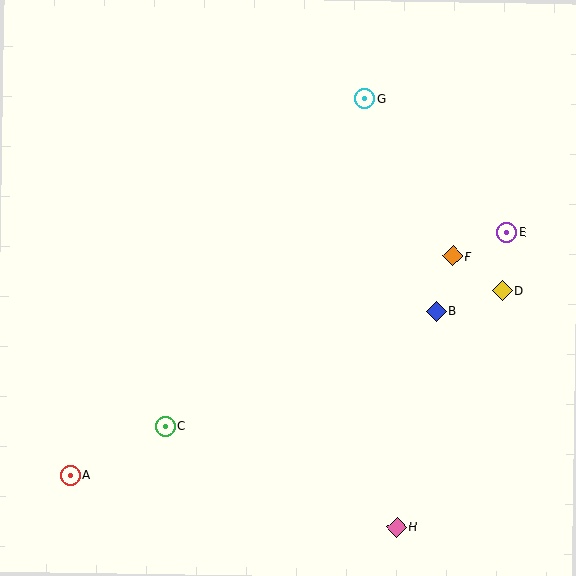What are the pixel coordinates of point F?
Point F is at (453, 256).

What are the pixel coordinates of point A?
Point A is at (70, 475).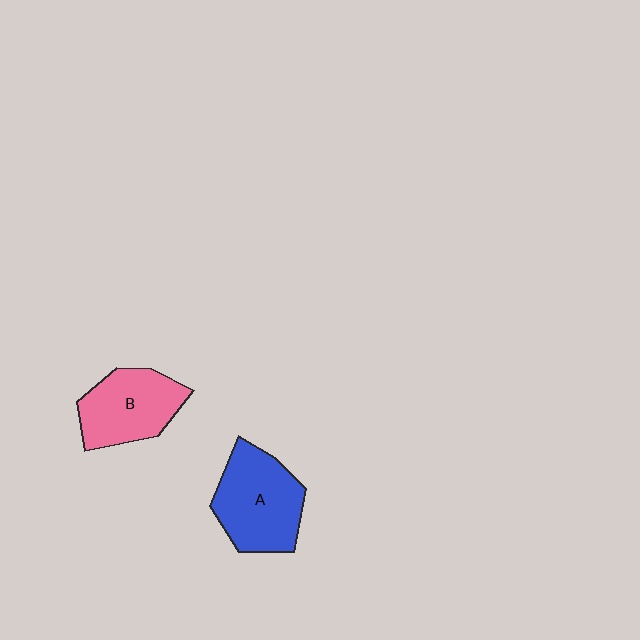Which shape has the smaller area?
Shape B (pink).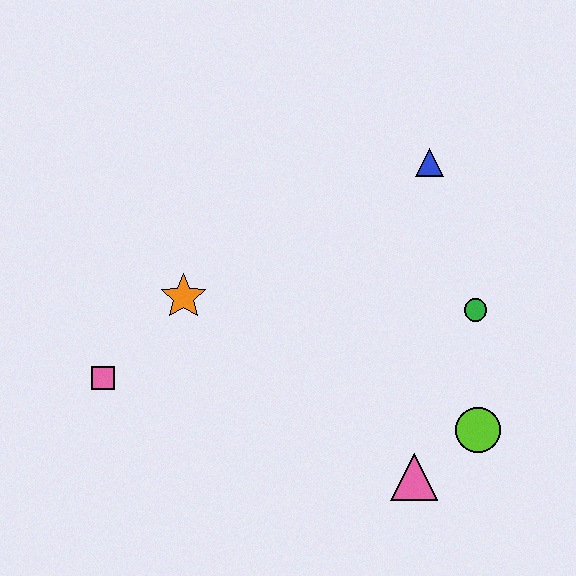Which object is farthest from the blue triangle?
The pink square is farthest from the blue triangle.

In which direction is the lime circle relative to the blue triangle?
The lime circle is below the blue triangle.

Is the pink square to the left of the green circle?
Yes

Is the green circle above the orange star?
No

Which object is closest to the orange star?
The pink square is closest to the orange star.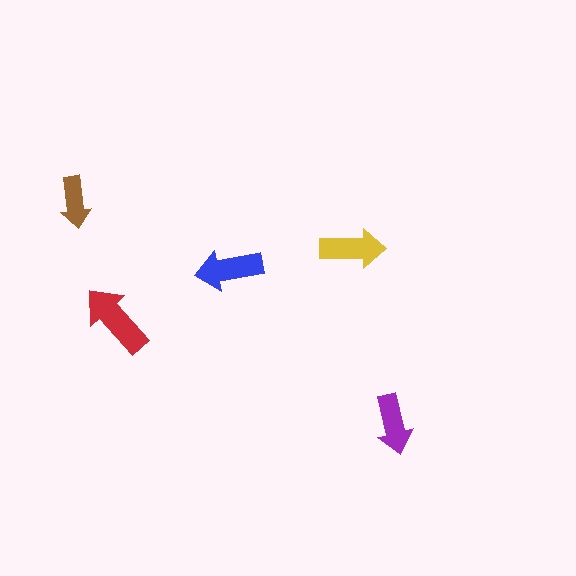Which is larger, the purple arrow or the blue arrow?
The blue one.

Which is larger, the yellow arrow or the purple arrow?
The yellow one.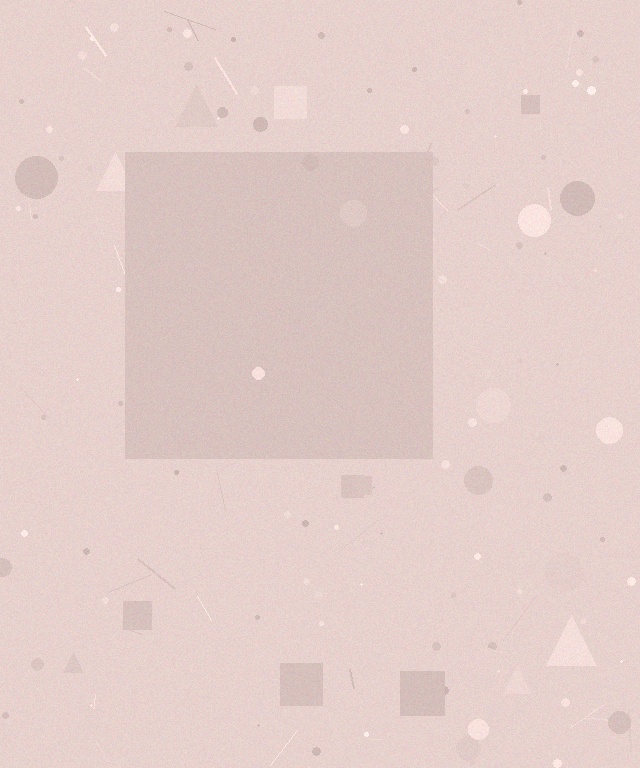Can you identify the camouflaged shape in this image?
The camouflaged shape is a square.